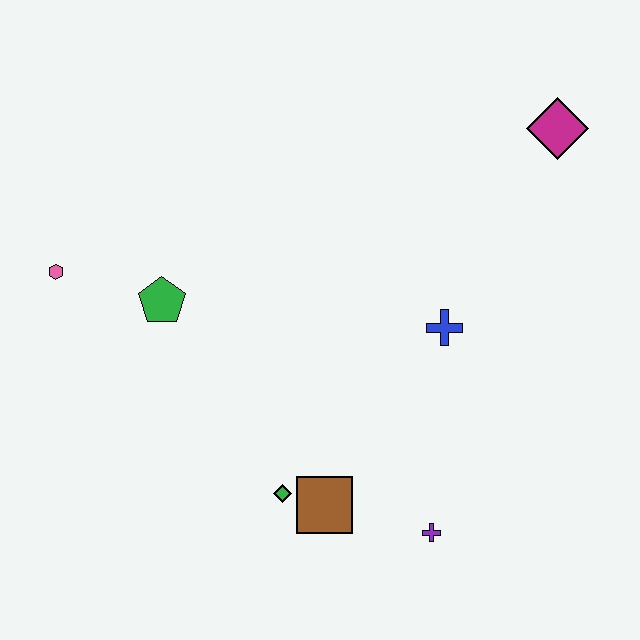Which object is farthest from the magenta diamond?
The pink hexagon is farthest from the magenta diamond.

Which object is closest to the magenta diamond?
The blue cross is closest to the magenta diamond.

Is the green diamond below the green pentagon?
Yes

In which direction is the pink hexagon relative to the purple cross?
The pink hexagon is to the left of the purple cross.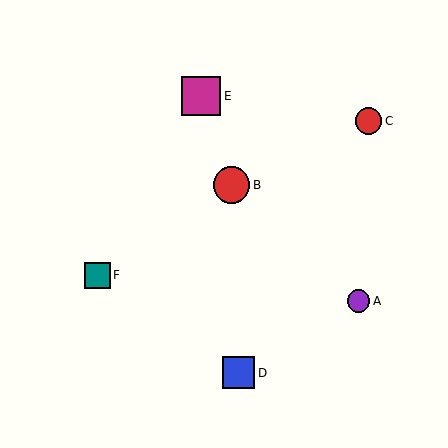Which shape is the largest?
The magenta square (labeled E) is the largest.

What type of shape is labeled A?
Shape A is a purple circle.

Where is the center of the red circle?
The center of the red circle is at (231, 185).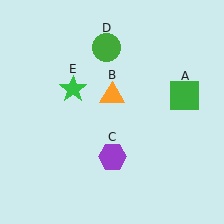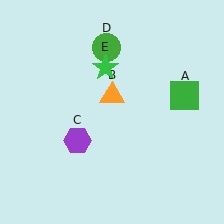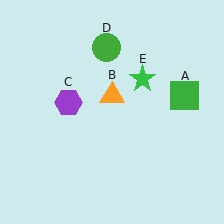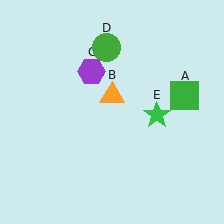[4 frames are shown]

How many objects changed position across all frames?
2 objects changed position: purple hexagon (object C), green star (object E).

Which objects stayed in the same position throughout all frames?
Green square (object A) and orange triangle (object B) and green circle (object D) remained stationary.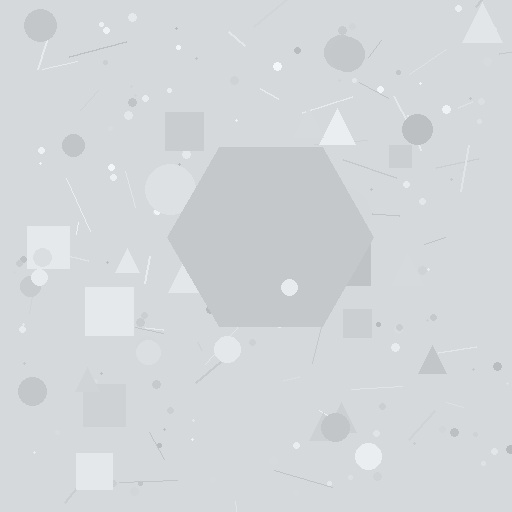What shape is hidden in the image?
A hexagon is hidden in the image.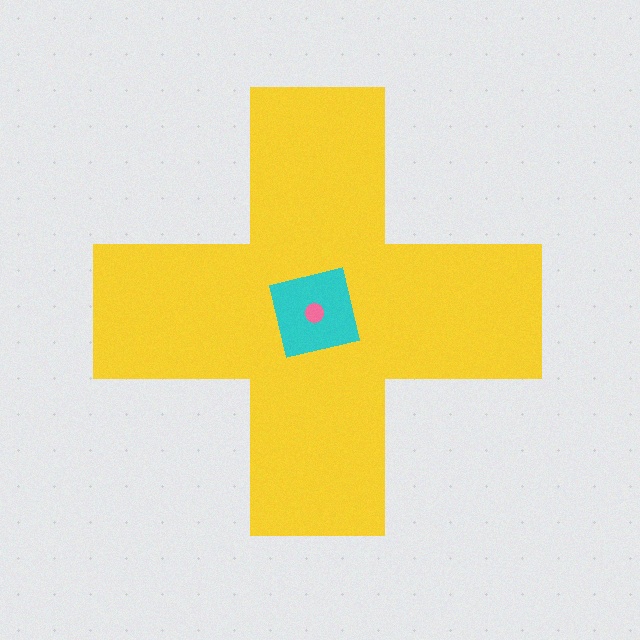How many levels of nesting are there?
3.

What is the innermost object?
The pink circle.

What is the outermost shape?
The yellow cross.